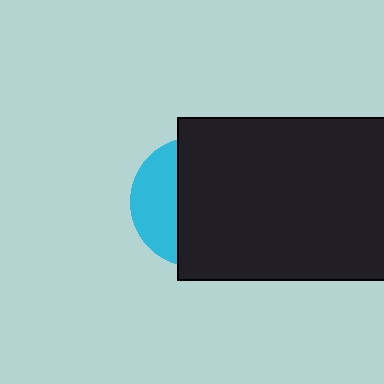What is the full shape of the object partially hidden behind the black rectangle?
The partially hidden object is a cyan circle.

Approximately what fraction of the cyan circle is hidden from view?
Roughly 67% of the cyan circle is hidden behind the black rectangle.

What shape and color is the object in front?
The object in front is a black rectangle.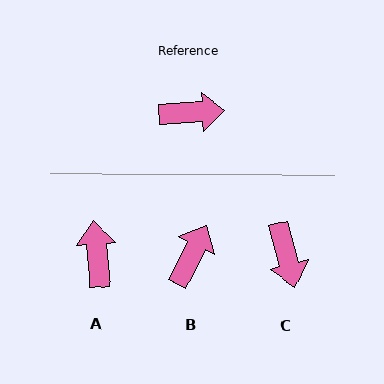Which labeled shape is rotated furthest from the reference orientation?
A, about 92 degrees away.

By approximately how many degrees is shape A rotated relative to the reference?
Approximately 92 degrees counter-clockwise.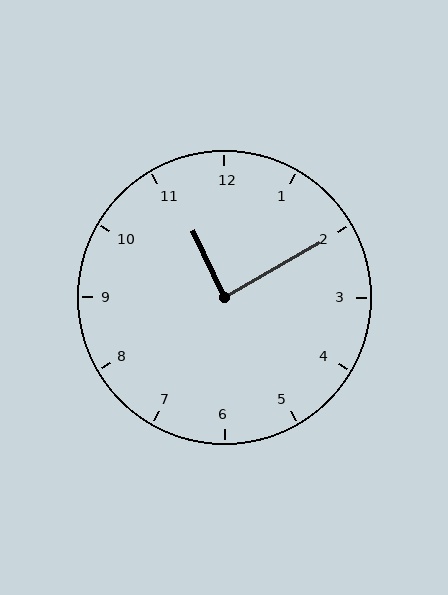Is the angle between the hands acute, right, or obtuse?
It is right.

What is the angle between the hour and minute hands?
Approximately 85 degrees.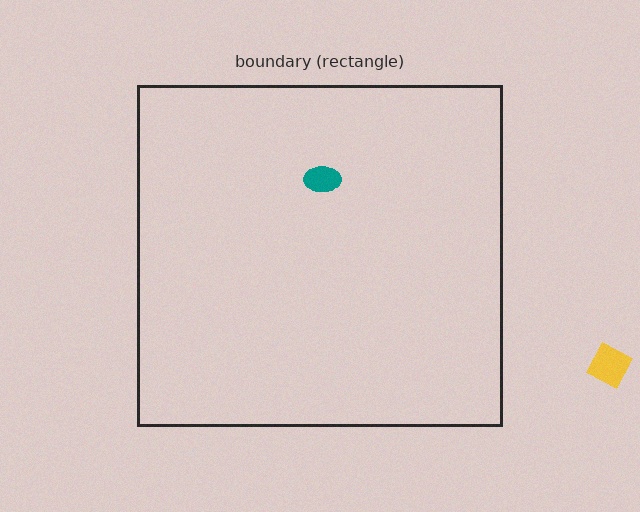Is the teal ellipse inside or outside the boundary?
Inside.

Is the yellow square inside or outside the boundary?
Outside.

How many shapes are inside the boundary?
1 inside, 1 outside.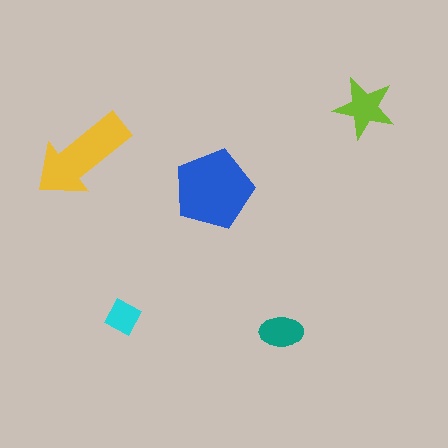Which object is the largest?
The blue pentagon.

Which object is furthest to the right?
The lime star is rightmost.